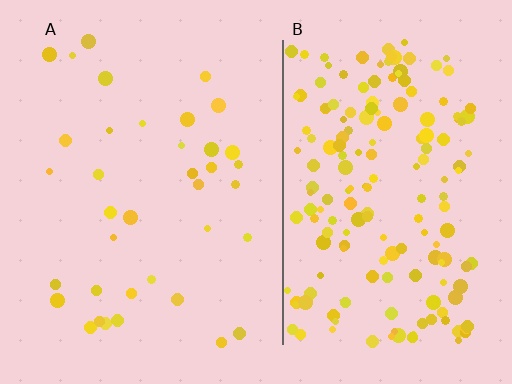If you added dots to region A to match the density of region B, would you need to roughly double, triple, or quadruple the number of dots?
Approximately quadruple.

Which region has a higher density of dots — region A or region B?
B (the right).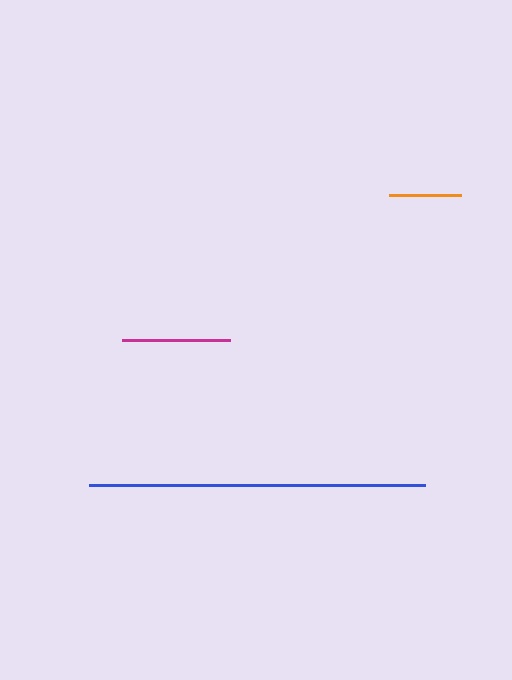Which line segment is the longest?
The blue line is the longest at approximately 336 pixels.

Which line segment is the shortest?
The orange line is the shortest at approximately 72 pixels.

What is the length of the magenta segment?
The magenta segment is approximately 108 pixels long.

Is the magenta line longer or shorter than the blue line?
The blue line is longer than the magenta line.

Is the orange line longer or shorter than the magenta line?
The magenta line is longer than the orange line.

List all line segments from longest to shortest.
From longest to shortest: blue, magenta, orange.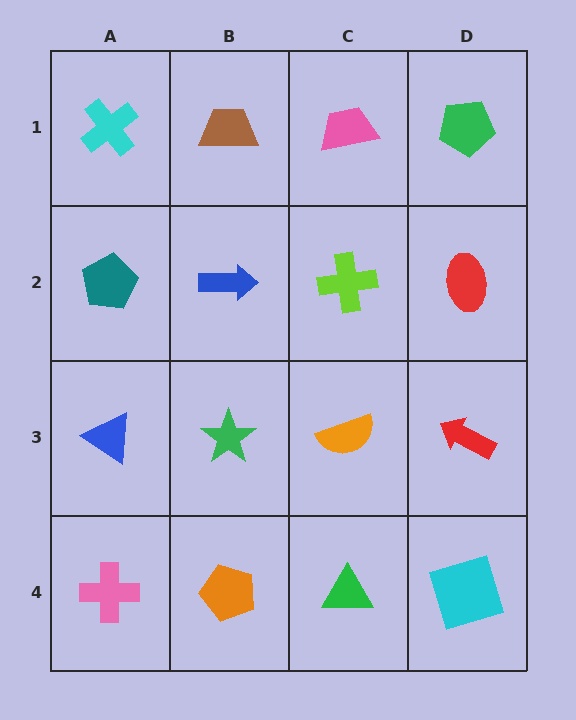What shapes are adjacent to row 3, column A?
A teal pentagon (row 2, column A), a pink cross (row 4, column A), a green star (row 3, column B).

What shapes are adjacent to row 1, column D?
A red ellipse (row 2, column D), a pink trapezoid (row 1, column C).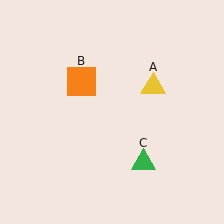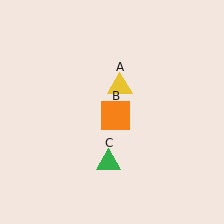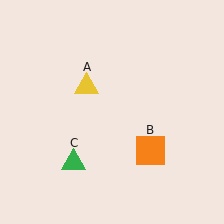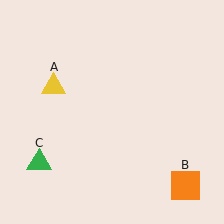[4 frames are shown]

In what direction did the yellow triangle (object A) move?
The yellow triangle (object A) moved left.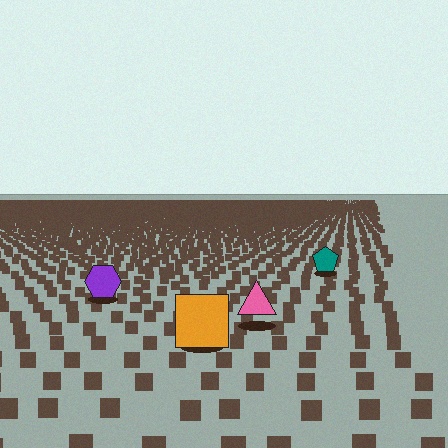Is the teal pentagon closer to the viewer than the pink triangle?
No. The pink triangle is closer — you can tell from the texture gradient: the ground texture is coarser near it.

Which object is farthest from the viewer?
The teal pentagon is farthest from the viewer. It appears smaller and the ground texture around it is denser.